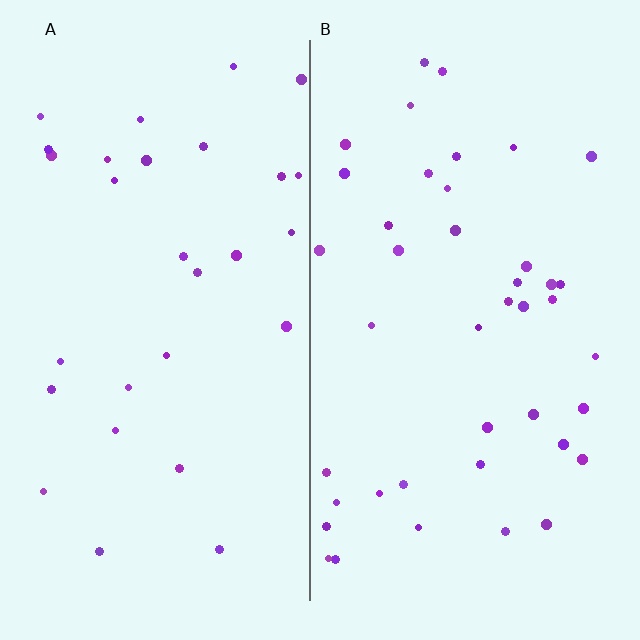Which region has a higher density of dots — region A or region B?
B (the right).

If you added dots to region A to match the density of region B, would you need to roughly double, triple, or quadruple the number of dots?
Approximately double.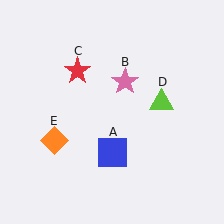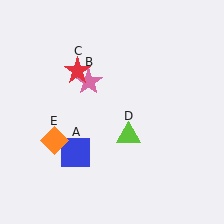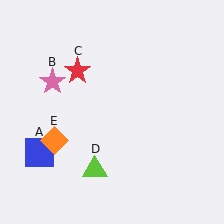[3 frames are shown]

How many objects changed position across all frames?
3 objects changed position: blue square (object A), pink star (object B), lime triangle (object D).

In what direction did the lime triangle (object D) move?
The lime triangle (object D) moved down and to the left.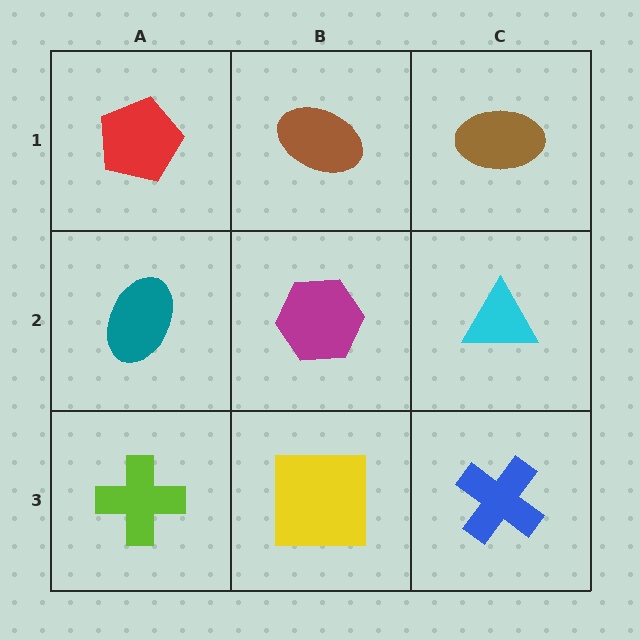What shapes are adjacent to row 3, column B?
A magenta hexagon (row 2, column B), a lime cross (row 3, column A), a blue cross (row 3, column C).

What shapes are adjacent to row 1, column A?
A teal ellipse (row 2, column A), a brown ellipse (row 1, column B).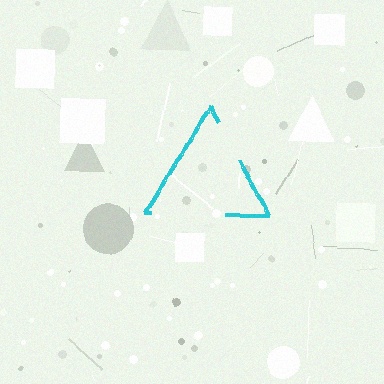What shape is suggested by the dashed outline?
The dashed outline suggests a triangle.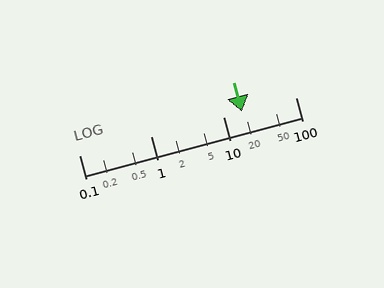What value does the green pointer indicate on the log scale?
The pointer indicates approximately 18.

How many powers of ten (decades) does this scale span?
The scale spans 3 decades, from 0.1 to 100.